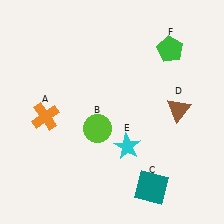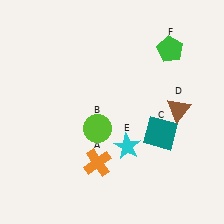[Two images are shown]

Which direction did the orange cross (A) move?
The orange cross (A) moved right.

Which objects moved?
The objects that moved are: the orange cross (A), the teal square (C).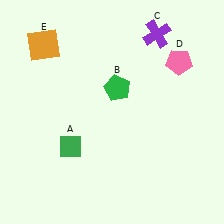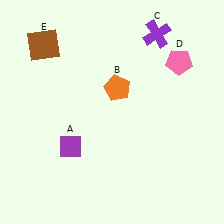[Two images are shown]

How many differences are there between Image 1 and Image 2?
There are 3 differences between the two images.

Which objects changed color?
A changed from green to purple. B changed from green to orange. E changed from orange to brown.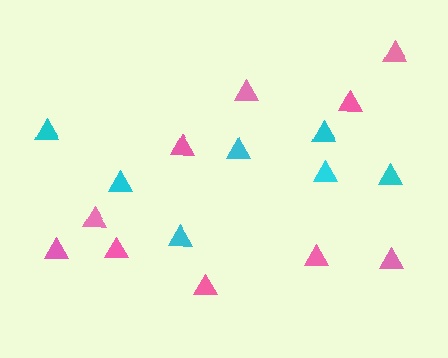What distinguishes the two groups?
There are 2 groups: one group of cyan triangles (7) and one group of pink triangles (10).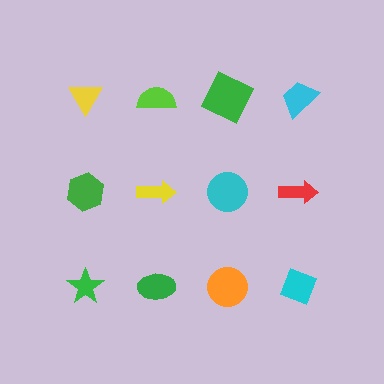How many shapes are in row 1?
4 shapes.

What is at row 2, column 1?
A green hexagon.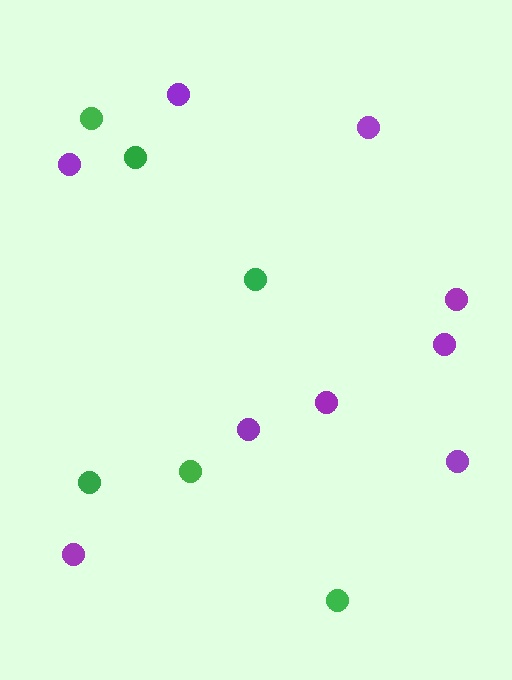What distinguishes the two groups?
There are 2 groups: one group of green circles (6) and one group of purple circles (9).